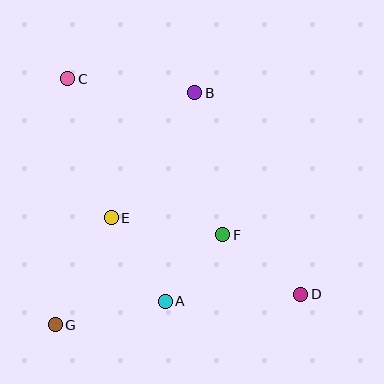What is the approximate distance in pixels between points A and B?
The distance between A and B is approximately 211 pixels.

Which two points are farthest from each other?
Points C and D are farthest from each other.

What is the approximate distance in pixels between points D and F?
The distance between D and F is approximately 98 pixels.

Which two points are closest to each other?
Points A and F are closest to each other.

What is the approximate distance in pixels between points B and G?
The distance between B and G is approximately 270 pixels.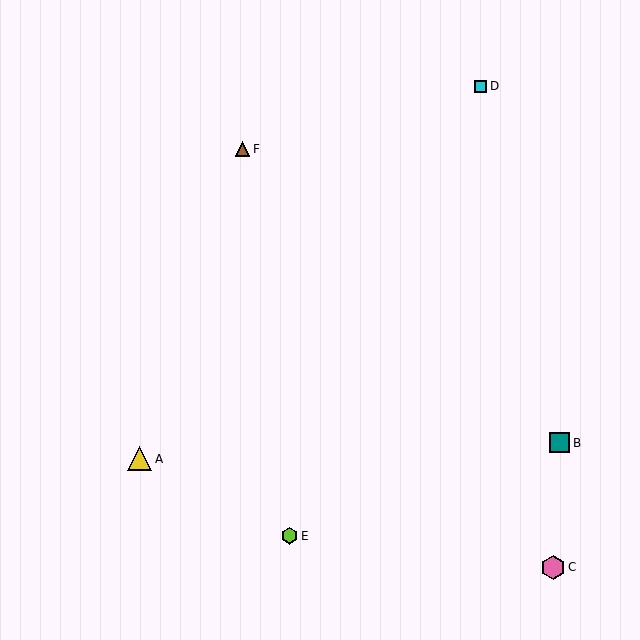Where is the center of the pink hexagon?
The center of the pink hexagon is at (553, 567).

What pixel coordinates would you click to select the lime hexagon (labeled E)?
Click at (290, 536) to select the lime hexagon E.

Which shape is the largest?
The yellow triangle (labeled A) is the largest.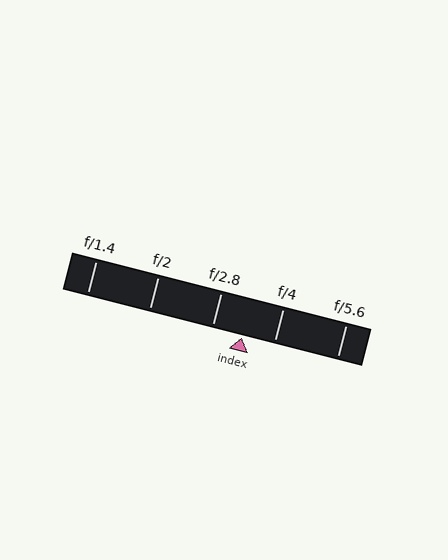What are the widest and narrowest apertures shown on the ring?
The widest aperture shown is f/1.4 and the narrowest is f/5.6.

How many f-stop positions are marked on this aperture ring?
There are 5 f-stop positions marked.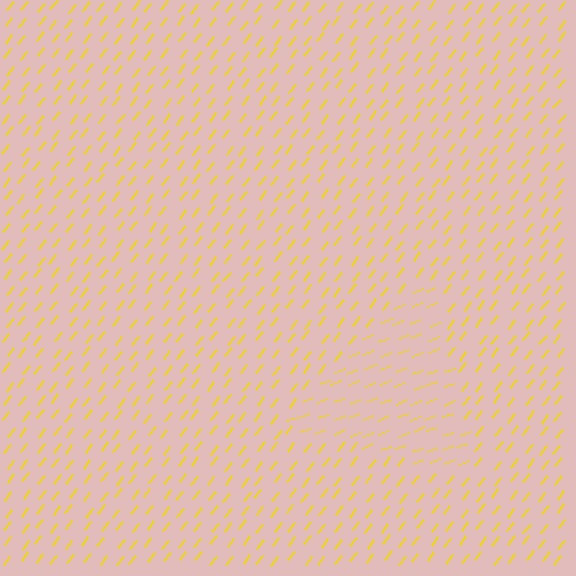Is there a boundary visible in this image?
Yes, there is a texture boundary formed by a change in line orientation.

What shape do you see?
I see a triangle.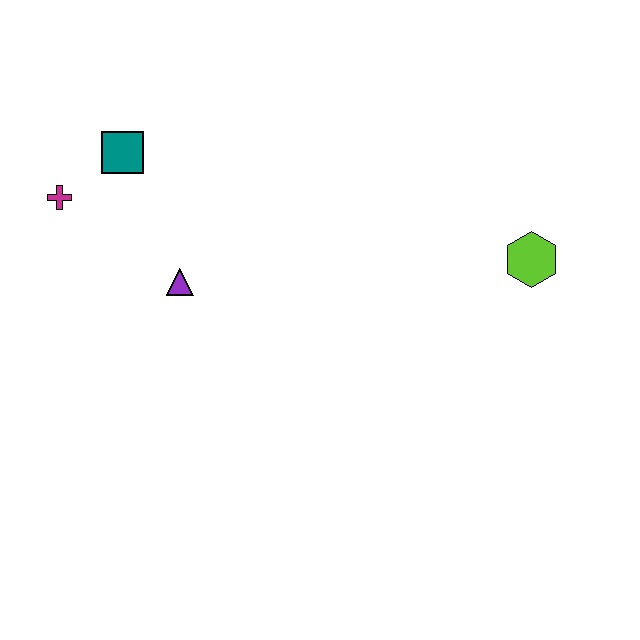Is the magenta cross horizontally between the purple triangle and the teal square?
No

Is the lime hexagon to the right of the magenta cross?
Yes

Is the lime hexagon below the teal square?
Yes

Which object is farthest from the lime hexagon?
The magenta cross is farthest from the lime hexagon.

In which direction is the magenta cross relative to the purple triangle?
The magenta cross is to the left of the purple triangle.